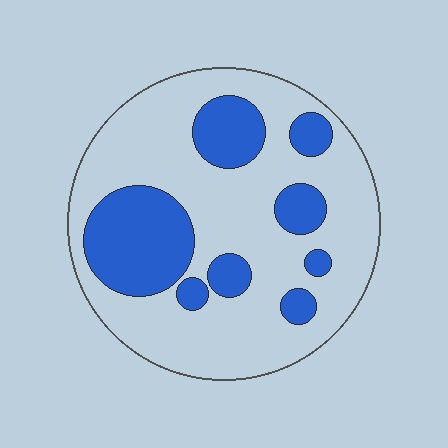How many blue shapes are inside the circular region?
8.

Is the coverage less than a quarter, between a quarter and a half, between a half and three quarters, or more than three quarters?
Between a quarter and a half.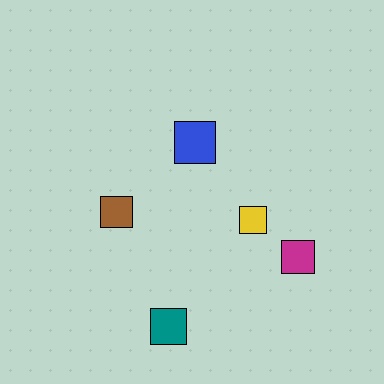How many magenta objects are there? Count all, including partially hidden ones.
There is 1 magenta object.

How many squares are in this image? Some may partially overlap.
There are 5 squares.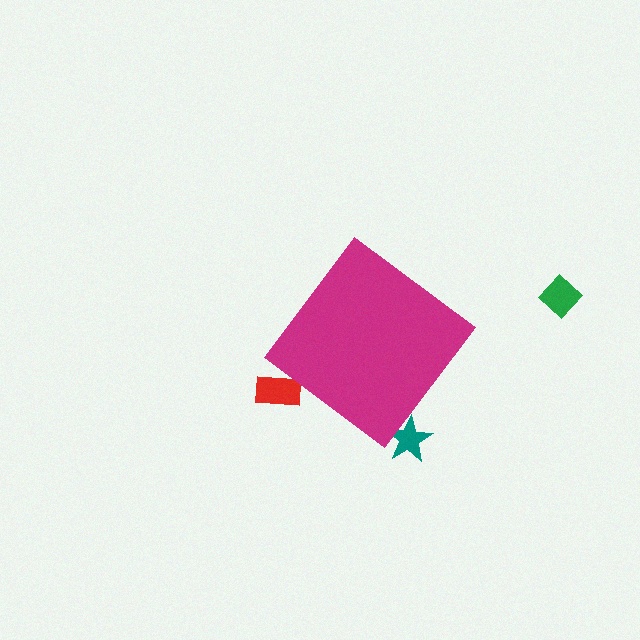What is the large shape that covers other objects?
A magenta diamond.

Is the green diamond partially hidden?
No, the green diamond is fully visible.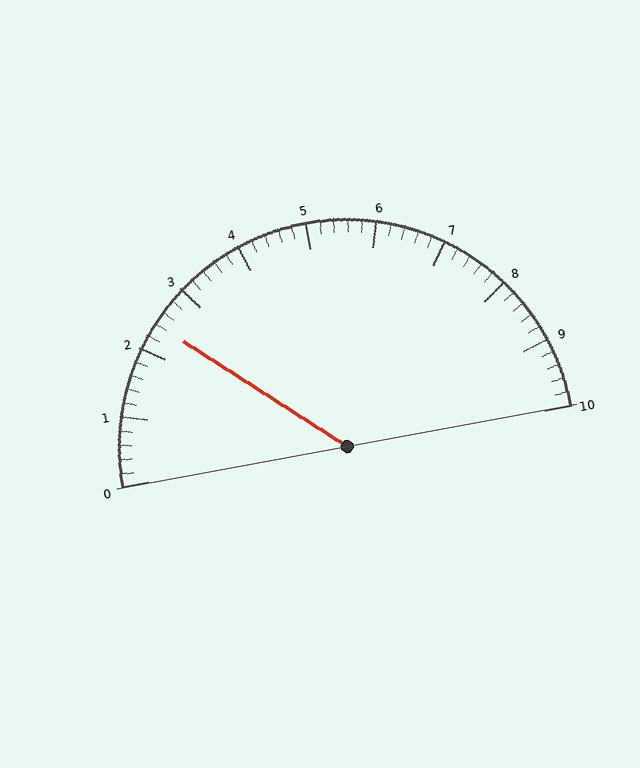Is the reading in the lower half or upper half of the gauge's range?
The reading is in the lower half of the range (0 to 10).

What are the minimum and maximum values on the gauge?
The gauge ranges from 0 to 10.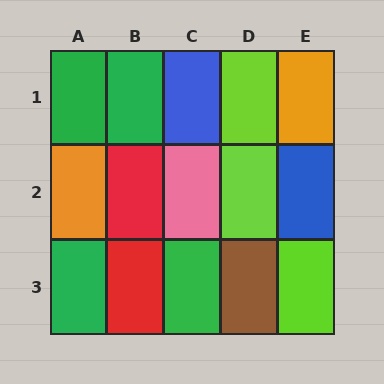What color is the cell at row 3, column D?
Brown.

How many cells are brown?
1 cell is brown.